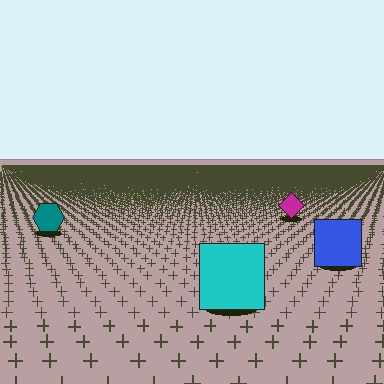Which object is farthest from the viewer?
The magenta diamond is farthest from the viewer. It appears smaller and the ground texture around it is denser.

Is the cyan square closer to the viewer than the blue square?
Yes. The cyan square is closer — you can tell from the texture gradient: the ground texture is coarser near it.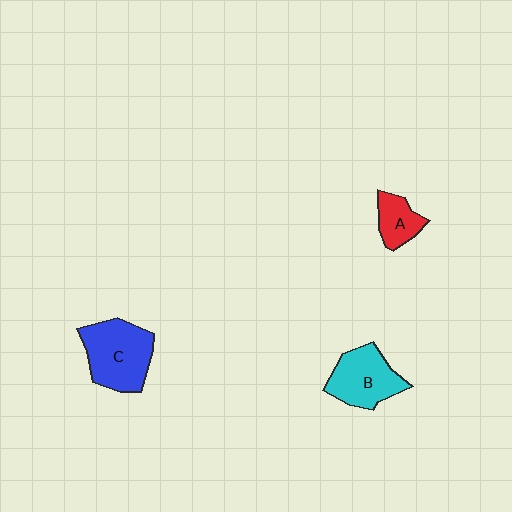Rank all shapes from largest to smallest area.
From largest to smallest: C (blue), B (cyan), A (red).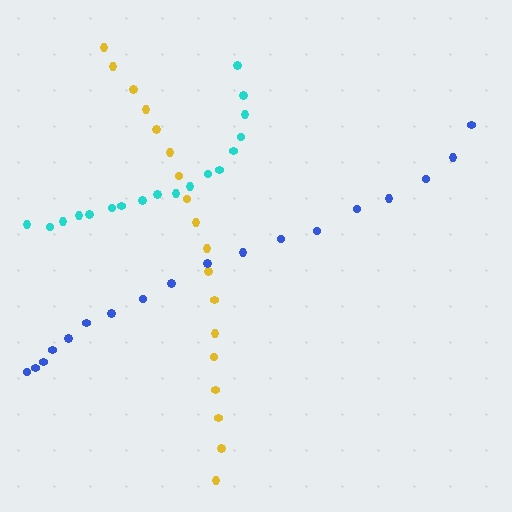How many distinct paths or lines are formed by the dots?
There are 3 distinct paths.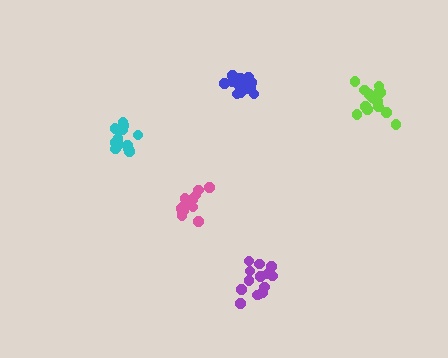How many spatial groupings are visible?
There are 5 spatial groupings.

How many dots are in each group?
Group 1: 14 dots, Group 2: 16 dots, Group 3: 15 dots, Group 4: 14 dots, Group 5: 14 dots (73 total).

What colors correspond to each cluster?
The clusters are colored: purple, pink, lime, blue, cyan.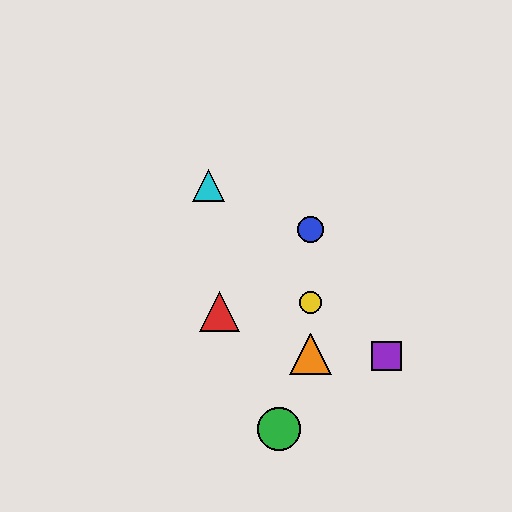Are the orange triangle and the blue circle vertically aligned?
Yes, both are at x≈311.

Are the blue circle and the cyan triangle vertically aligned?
No, the blue circle is at x≈311 and the cyan triangle is at x≈209.